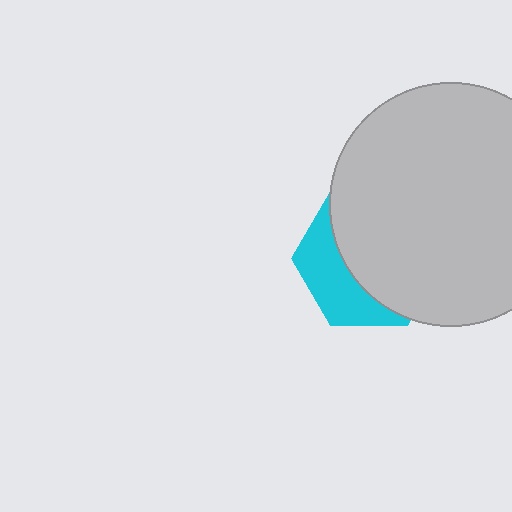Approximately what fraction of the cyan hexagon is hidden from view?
Roughly 65% of the cyan hexagon is hidden behind the light gray circle.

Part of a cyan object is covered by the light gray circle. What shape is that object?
It is a hexagon.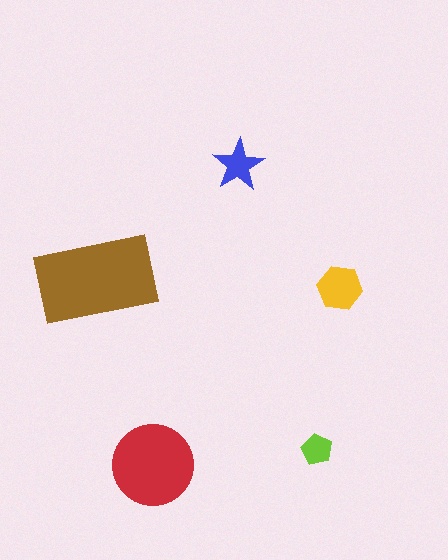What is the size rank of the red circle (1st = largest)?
2nd.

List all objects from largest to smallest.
The brown rectangle, the red circle, the yellow hexagon, the blue star, the lime pentagon.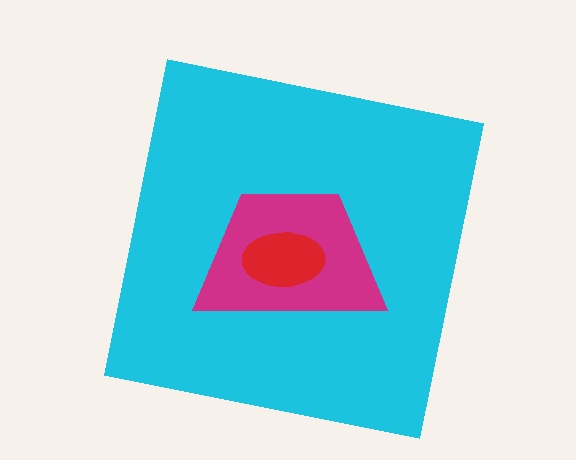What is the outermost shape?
The cyan square.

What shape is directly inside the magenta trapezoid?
The red ellipse.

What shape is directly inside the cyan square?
The magenta trapezoid.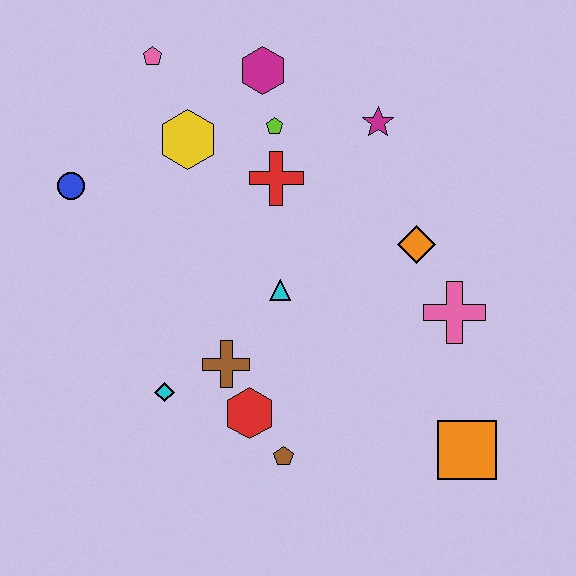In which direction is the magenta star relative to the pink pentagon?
The magenta star is to the right of the pink pentagon.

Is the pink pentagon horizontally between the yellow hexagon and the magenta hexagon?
No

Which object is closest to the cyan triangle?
The brown cross is closest to the cyan triangle.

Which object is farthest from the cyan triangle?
The pink pentagon is farthest from the cyan triangle.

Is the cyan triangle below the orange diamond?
Yes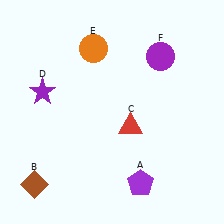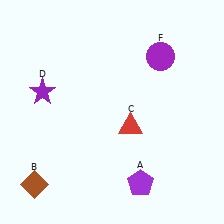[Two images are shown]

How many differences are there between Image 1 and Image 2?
There is 1 difference between the two images.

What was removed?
The orange circle (E) was removed in Image 2.